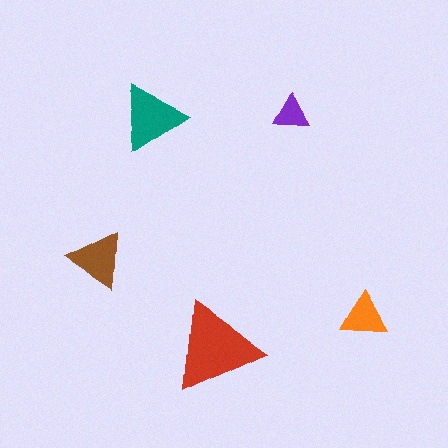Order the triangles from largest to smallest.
the red one, the teal one, the brown one, the orange one, the purple one.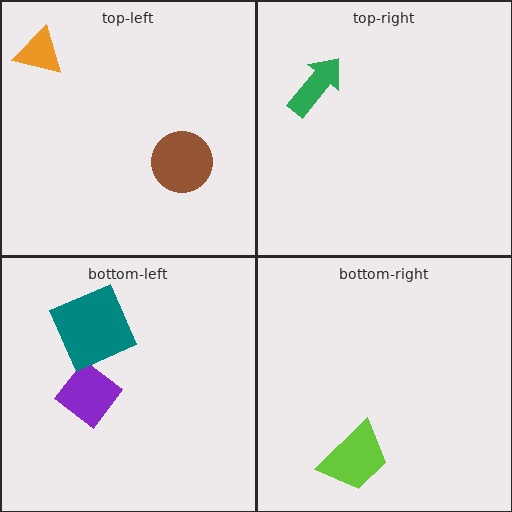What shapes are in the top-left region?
The orange triangle, the brown circle.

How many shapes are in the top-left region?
2.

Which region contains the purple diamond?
The bottom-left region.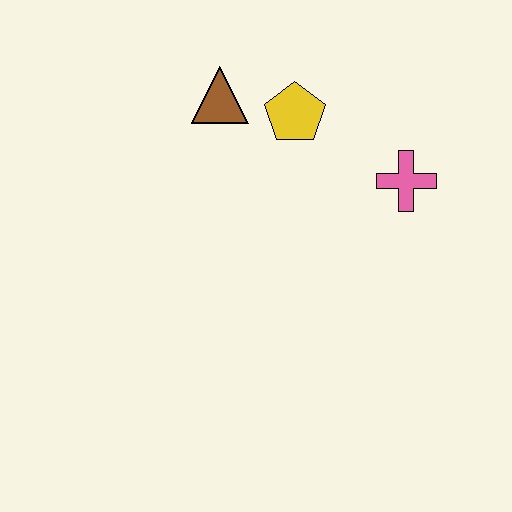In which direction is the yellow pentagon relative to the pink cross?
The yellow pentagon is to the left of the pink cross.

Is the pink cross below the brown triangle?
Yes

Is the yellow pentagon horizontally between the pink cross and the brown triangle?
Yes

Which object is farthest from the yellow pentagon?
The pink cross is farthest from the yellow pentagon.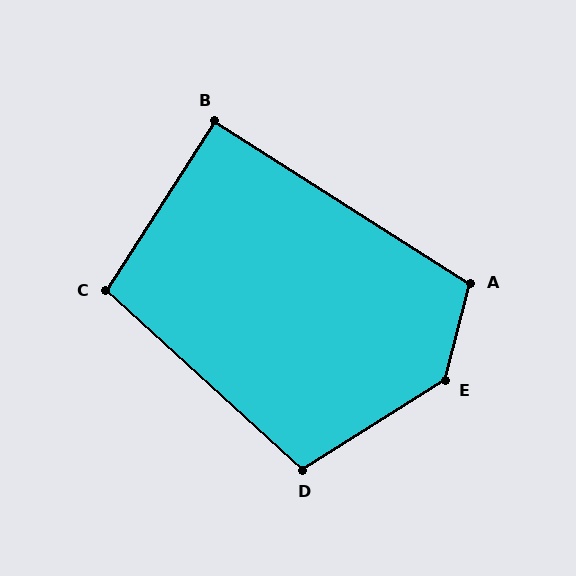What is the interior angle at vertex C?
Approximately 100 degrees (obtuse).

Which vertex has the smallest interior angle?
B, at approximately 90 degrees.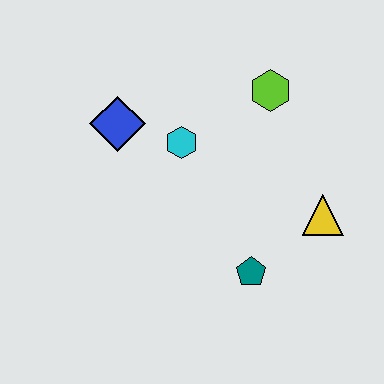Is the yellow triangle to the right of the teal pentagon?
Yes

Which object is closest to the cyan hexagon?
The blue diamond is closest to the cyan hexagon.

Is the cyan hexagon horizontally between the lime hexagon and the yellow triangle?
No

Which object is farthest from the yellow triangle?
The blue diamond is farthest from the yellow triangle.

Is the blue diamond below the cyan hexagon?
No